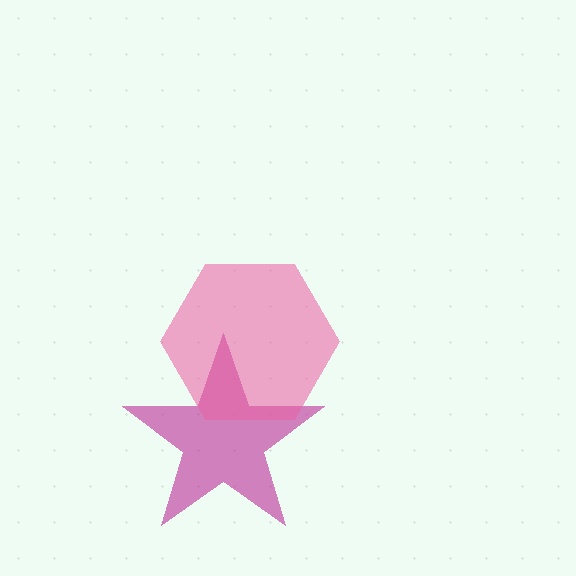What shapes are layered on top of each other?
The layered shapes are: a magenta star, a pink hexagon.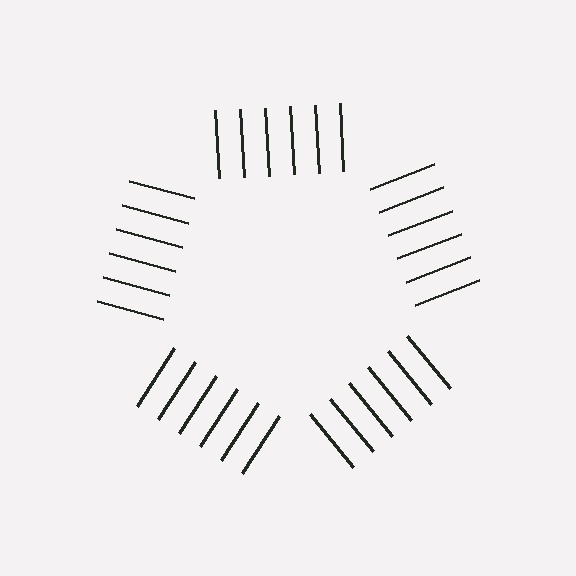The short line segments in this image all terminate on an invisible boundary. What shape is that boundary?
An illusory pentagon — the line segments terminate on its edges but no continuous stroke is drawn.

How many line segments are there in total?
30 — 6 along each of the 5 edges.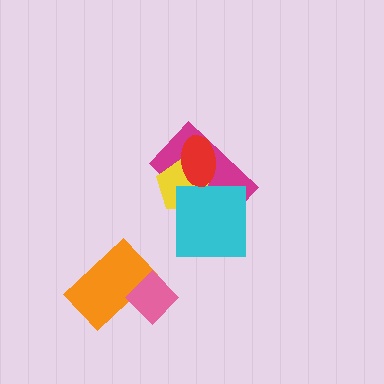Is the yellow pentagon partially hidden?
Yes, it is partially covered by another shape.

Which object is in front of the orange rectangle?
The pink diamond is in front of the orange rectangle.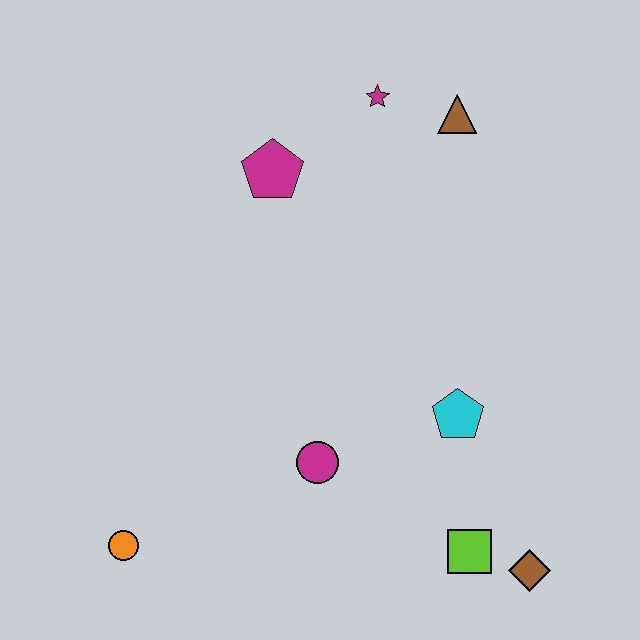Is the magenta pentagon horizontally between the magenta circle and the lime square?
No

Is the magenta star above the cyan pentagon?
Yes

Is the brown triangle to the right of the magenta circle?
Yes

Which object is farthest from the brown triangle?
The orange circle is farthest from the brown triangle.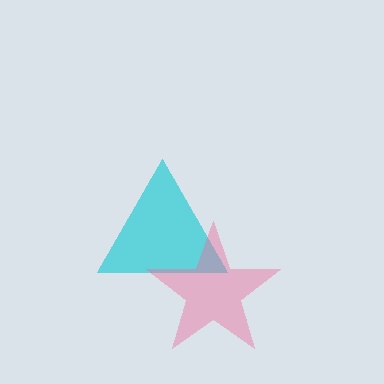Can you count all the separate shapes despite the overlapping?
Yes, there are 2 separate shapes.